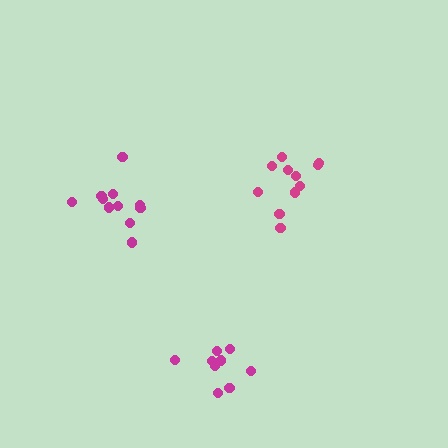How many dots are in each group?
Group 1: 11 dots, Group 2: 9 dots, Group 3: 11 dots (31 total).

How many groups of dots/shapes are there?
There are 3 groups.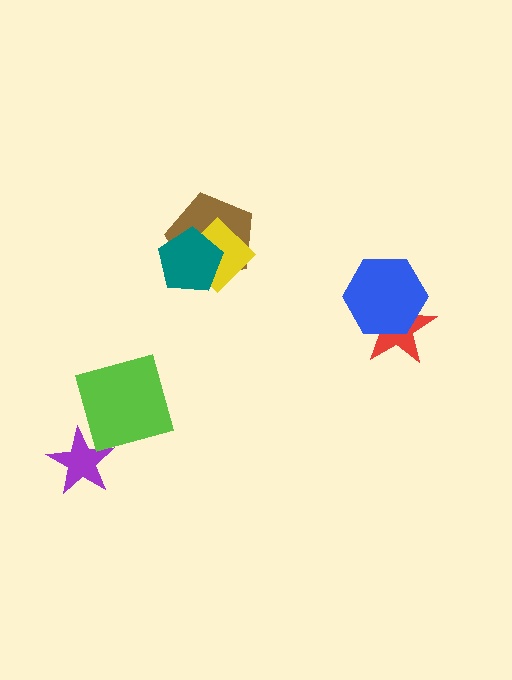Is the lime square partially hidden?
No, no other shape covers it.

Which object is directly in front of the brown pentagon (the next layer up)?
The yellow diamond is directly in front of the brown pentagon.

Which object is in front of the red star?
The blue hexagon is in front of the red star.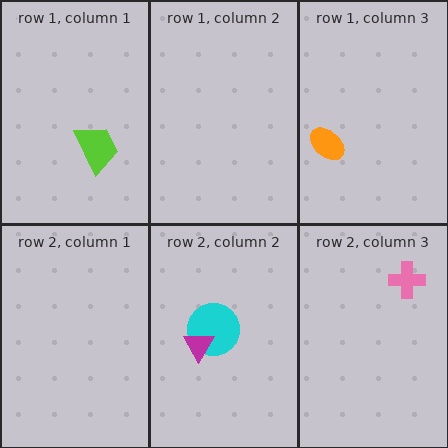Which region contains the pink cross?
The row 2, column 3 region.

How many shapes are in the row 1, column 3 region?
1.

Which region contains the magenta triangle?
The row 2, column 2 region.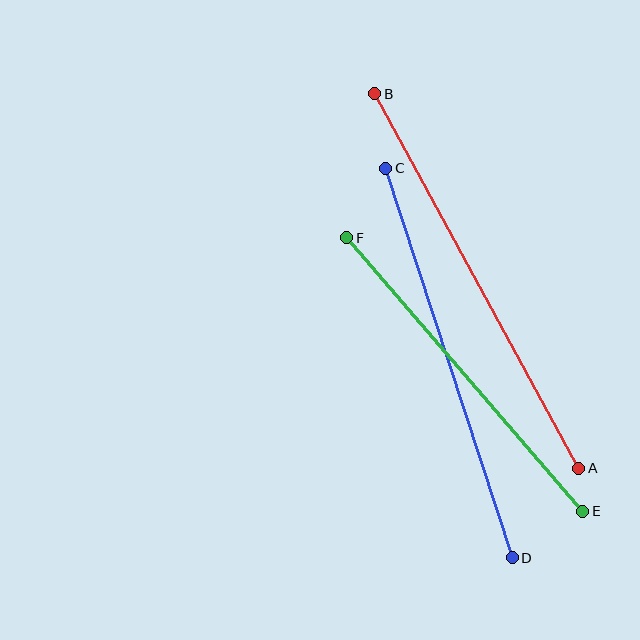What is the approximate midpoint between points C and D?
The midpoint is at approximately (449, 363) pixels.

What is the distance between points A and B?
The distance is approximately 426 pixels.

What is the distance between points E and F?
The distance is approximately 362 pixels.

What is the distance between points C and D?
The distance is approximately 409 pixels.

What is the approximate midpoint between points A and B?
The midpoint is at approximately (477, 281) pixels.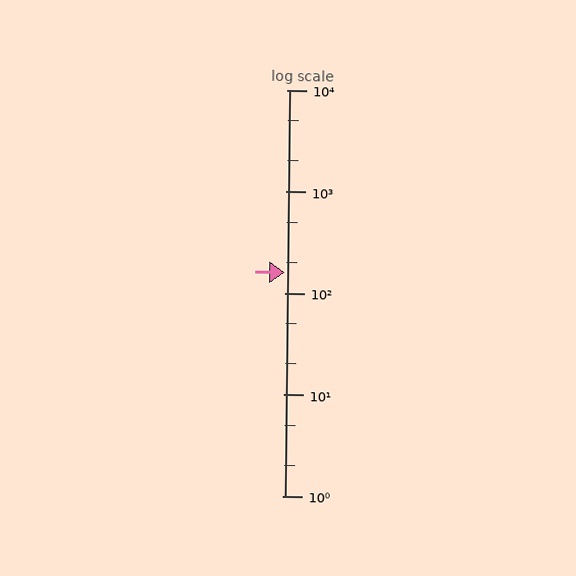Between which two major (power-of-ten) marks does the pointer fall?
The pointer is between 100 and 1000.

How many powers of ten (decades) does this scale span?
The scale spans 4 decades, from 1 to 10000.